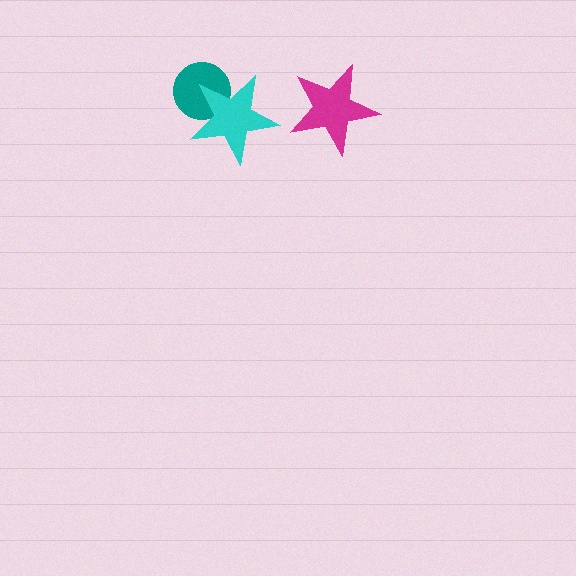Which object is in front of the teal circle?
The cyan star is in front of the teal circle.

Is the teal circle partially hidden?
Yes, it is partially covered by another shape.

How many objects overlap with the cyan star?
1 object overlaps with the cyan star.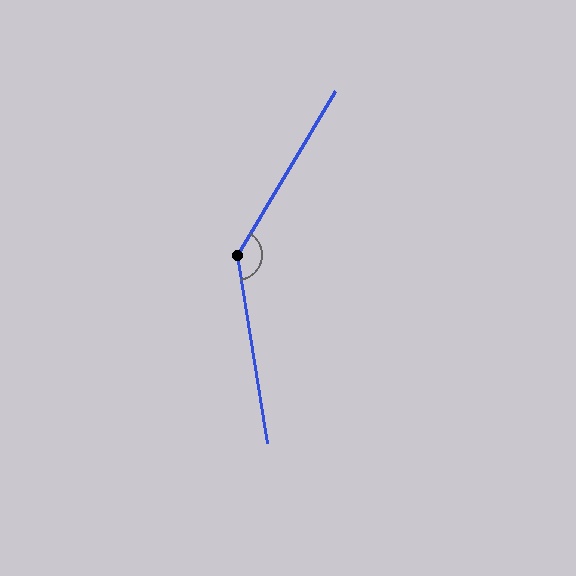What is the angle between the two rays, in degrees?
Approximately 140 degrees.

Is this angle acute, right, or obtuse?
It is obtuse.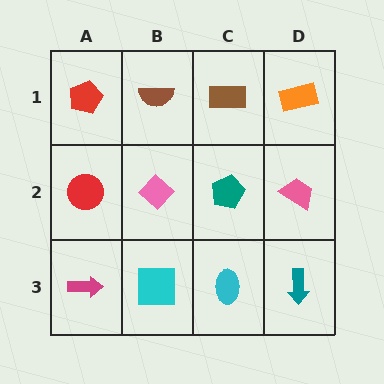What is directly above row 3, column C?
A teal pentagon.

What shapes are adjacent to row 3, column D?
A pink trapezoid (row 2, column D), a cyan ellipse (row 3, column C).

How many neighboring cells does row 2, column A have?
3.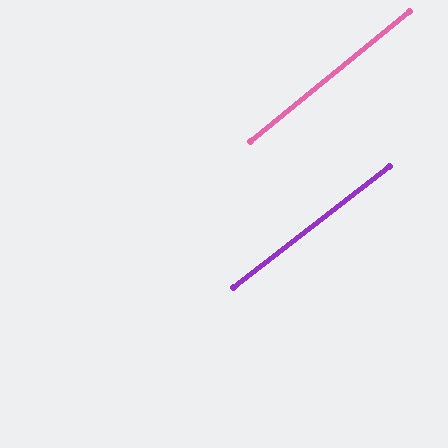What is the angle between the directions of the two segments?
Approximately 1 degree.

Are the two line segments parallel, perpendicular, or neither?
Parallel — their directions differ by only 1.4°.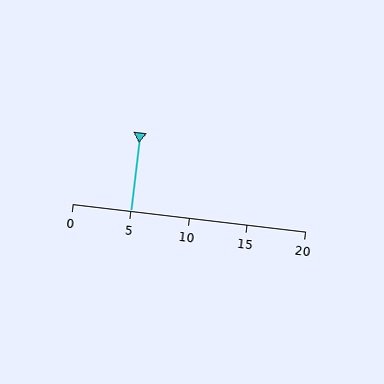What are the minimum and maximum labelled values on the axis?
The axis runs from 0 to 20.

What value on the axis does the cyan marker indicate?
The marker indicates approximately 5.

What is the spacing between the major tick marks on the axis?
The major ticks are spaced 5 apart.